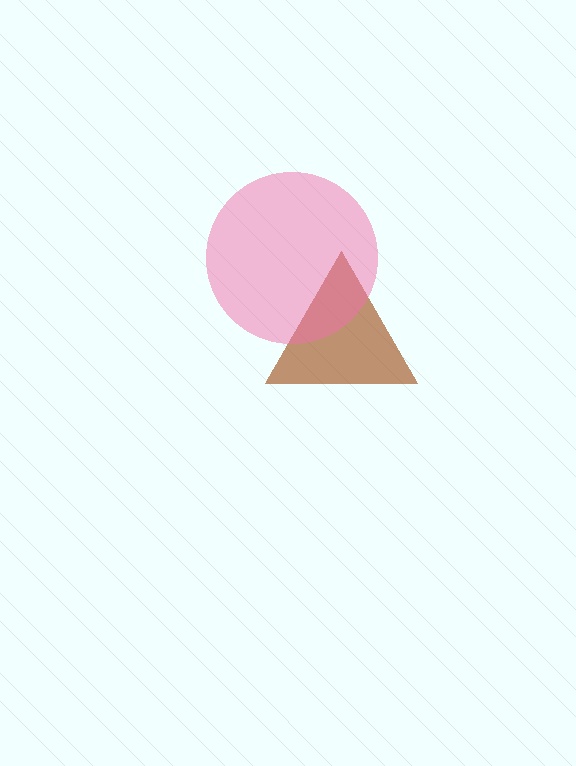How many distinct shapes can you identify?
There are 2 distinct shapes: a brown triangle, a pink circle.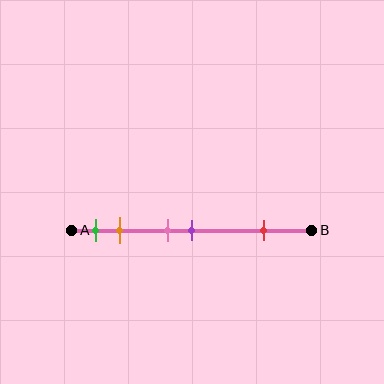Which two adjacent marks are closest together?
The pink and purple marks are the closest adjacent pair.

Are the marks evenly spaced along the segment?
No, the marks are not evenly spaced.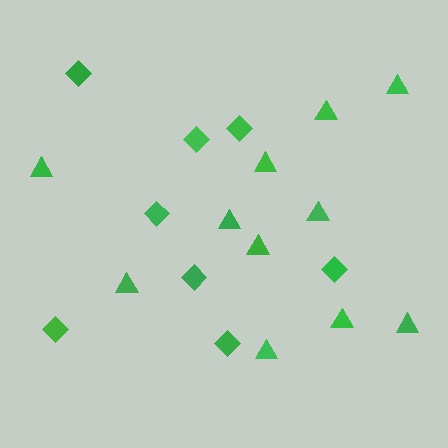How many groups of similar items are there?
There are 2 groups: one group of triangles (11) and one group of diamonds (8).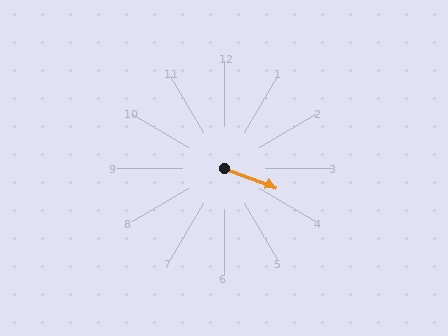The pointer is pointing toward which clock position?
Roughly 4 o'clock.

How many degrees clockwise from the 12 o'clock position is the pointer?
Approximately 110 degrees.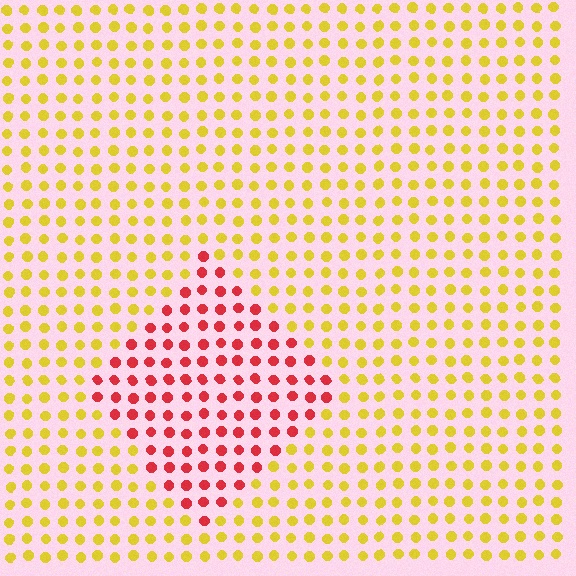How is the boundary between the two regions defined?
The boundary is defined purely by a slight shift in hue (about 60 degrees). Spacing, size, and orientation are identical on both sides.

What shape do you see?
I see a diamond.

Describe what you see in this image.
The image is filled with small yellow elements in a uniform arrangement. A diamond-shaped region is visible where the elements are tinted to a slightly different hue, forming a subtle color boundary.